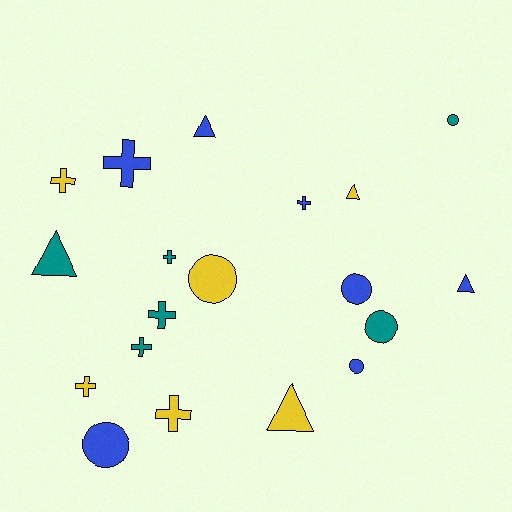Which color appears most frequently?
Blue, with 7 objects.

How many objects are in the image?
There are 19 objects.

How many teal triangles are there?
There is 1 teal triangle.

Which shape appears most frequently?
Cross, with 8 objects.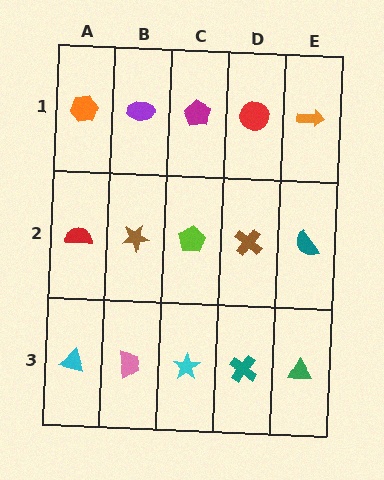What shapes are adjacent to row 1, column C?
A lime pentagon (row 2, column C), a purple ellipse (row 1, column B), a red circle (row 1, column D).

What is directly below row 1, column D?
A brown cross.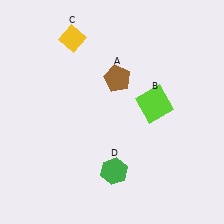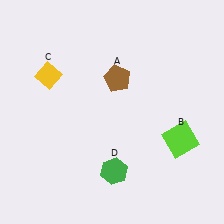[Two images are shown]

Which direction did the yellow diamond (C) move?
The yellow diamond (C) moved down.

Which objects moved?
The objects that moved are: the lime square (B), the yellow diamond (C).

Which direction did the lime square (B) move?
The lime square (B) moved down.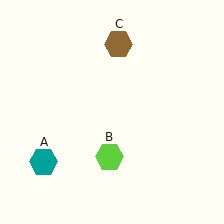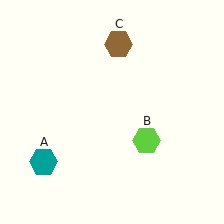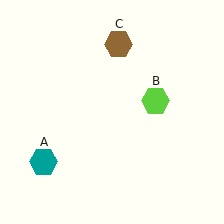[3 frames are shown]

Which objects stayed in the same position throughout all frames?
Teal hexagon (object A) and brown hexagon (object C) remained stationary.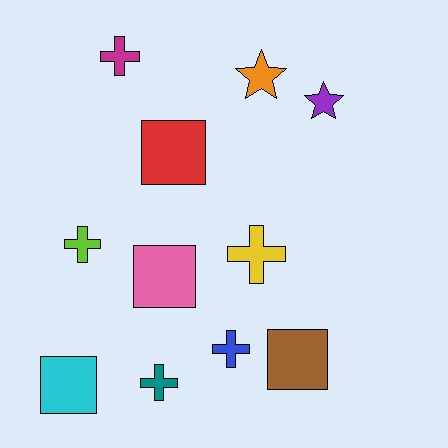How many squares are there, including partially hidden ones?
There are 4 squares.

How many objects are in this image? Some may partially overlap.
There are 11 objects.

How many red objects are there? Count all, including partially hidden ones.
There is 1 red object.